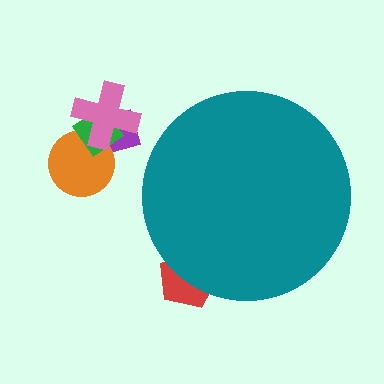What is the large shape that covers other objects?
A teal circle.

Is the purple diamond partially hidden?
No, the purple diamond is fully visible.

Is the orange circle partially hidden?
No, the orange circle is fully visible.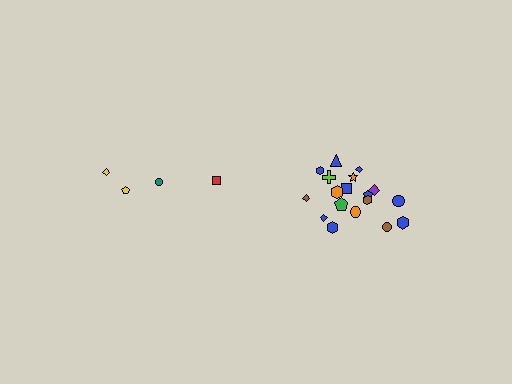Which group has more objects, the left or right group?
The right group.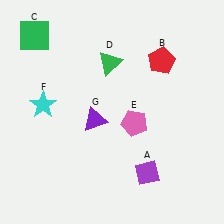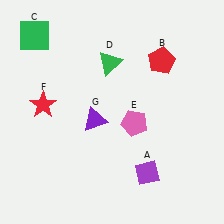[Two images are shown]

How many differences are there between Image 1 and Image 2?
There is 1 difference between the two images.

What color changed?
The star (F) changed from cyan in Image 1 to red in Image 2.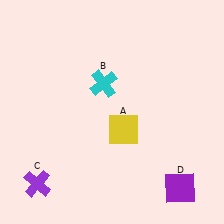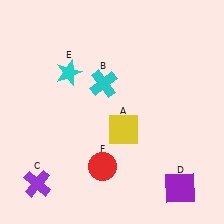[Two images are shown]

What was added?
A cyan star (E), a red circle (F) were added in Image 2.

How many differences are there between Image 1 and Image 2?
There are 2 differences between the two images.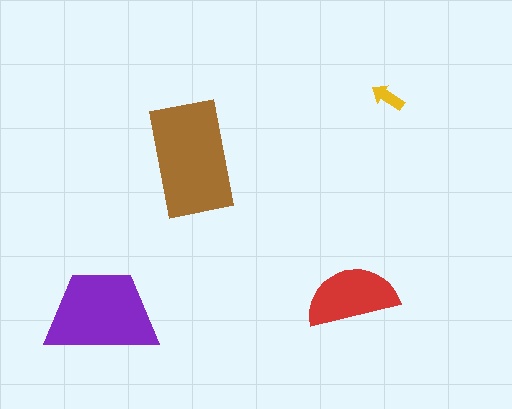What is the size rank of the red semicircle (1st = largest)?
3rd.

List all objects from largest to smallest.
The brown rectangle, the purple trapezoid, the red semicircle, the yellow arrow.